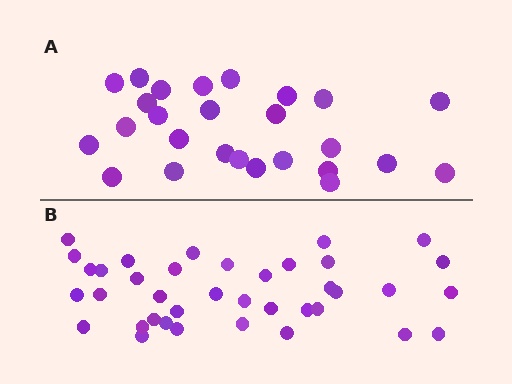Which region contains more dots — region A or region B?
Region B (the bottom region) has more dots.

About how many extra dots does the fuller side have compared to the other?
Region B has roughly 12 or so more dots than region A.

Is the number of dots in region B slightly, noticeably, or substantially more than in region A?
Region B has substantially more. The ratio is roughly 1.5 to 1.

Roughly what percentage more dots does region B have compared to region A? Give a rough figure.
About 45% more.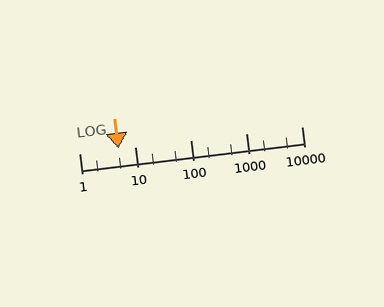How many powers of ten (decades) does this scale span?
The scale spans 4 decades, from 1 to 10000.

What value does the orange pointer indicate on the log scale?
The pointer indicates approximately 5.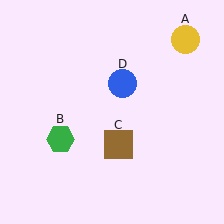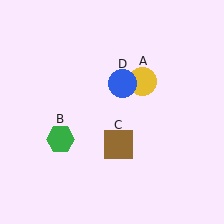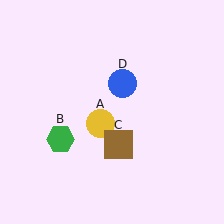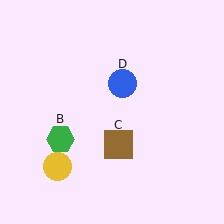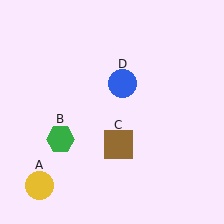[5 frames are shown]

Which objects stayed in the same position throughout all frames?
Green hexagon (object B) and brown square (object C) and blue circle (object D) remained stationary.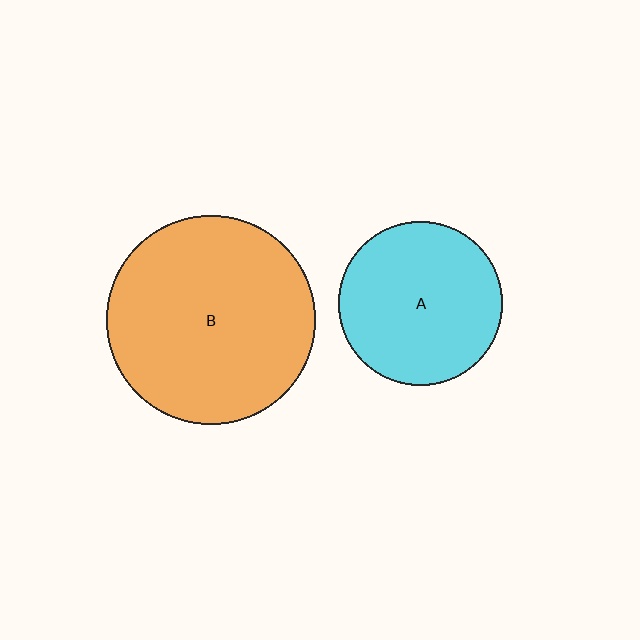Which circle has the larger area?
Circle B (orange).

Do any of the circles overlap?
No, none of the circles overlap.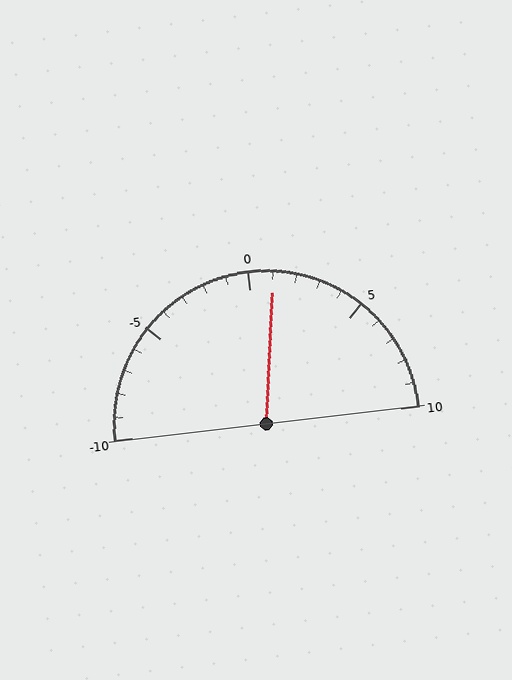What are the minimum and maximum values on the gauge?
The gauge ranges from -10 to 10.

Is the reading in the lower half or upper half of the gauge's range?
The reading is in the upper half of the range (-10 to 10).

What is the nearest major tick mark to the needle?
The nearest major tick mark is 0.